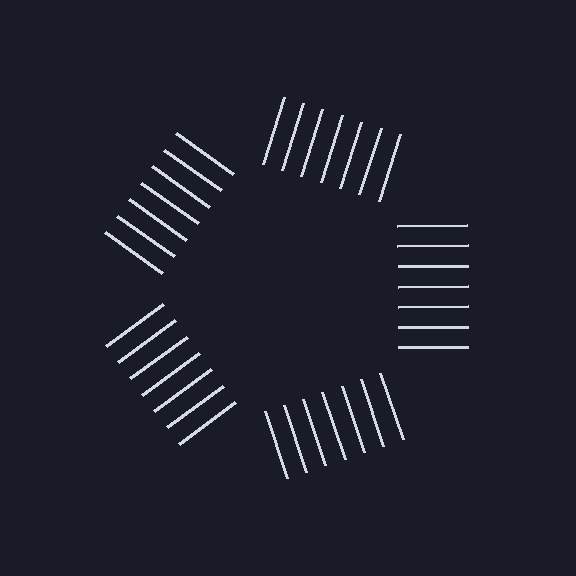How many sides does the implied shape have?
5 sides — the line-ends trace a pentagon.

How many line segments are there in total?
35 — 7 along each of the 5 edges.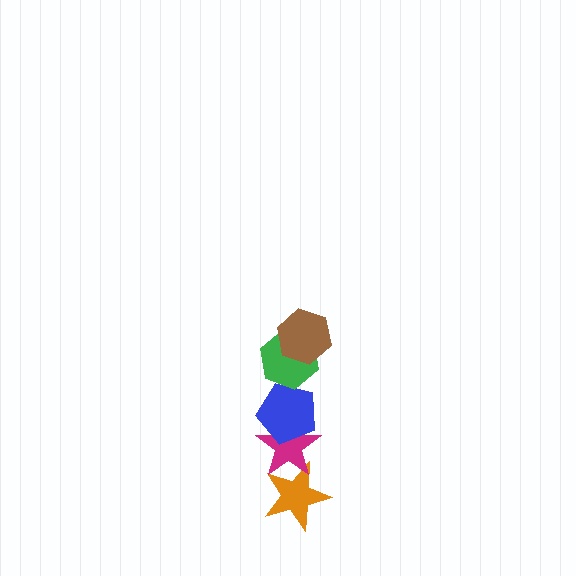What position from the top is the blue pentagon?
The blue pentagon is 3rd from the top.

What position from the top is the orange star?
The orange star is 5th from the top.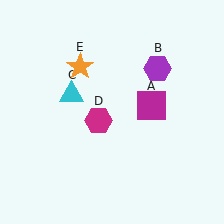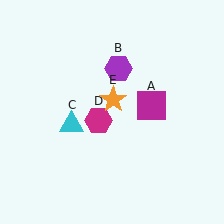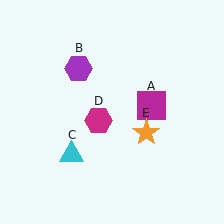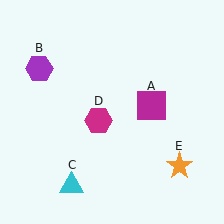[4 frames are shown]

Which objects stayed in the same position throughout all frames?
Magenta square (object A) and magenta hexagon (object D) remained stationary.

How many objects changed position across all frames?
3 objects changed position: purple hexagon (object B), cyan triangle (object C), orange star (object E).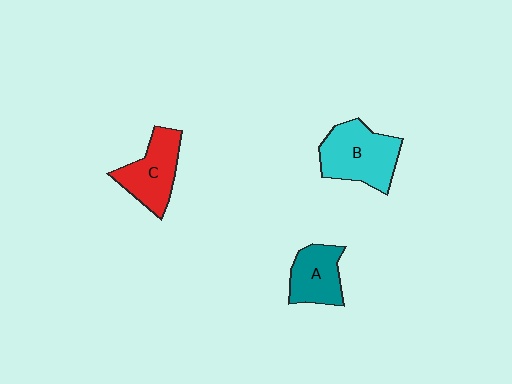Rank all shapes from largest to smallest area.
From largest to smallest: B (cyan), C (red), A (teal).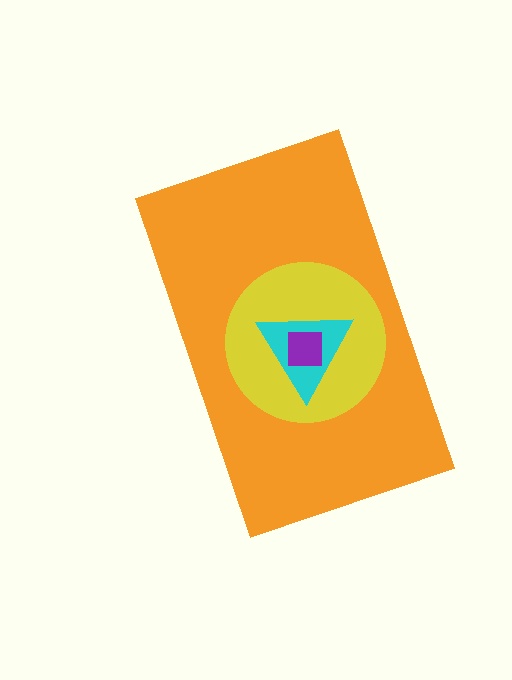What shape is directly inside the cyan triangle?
The purple square.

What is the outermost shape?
The orange rectangle.